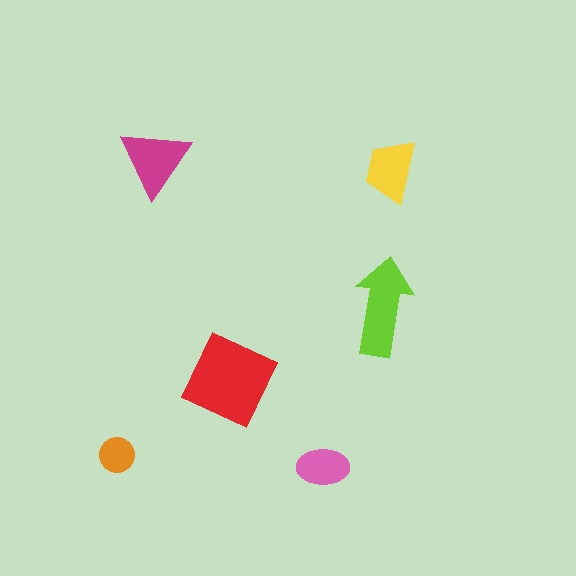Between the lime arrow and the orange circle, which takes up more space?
The lime arrow.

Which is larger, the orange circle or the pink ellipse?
The pink ellipse.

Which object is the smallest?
The orange circle.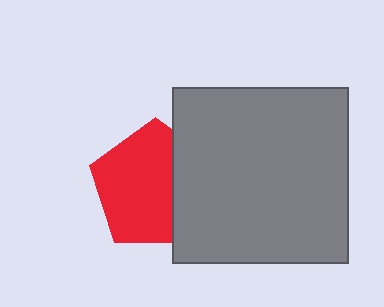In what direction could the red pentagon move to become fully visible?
The red pentagon could move left. That would shift it out from behind the gray square entirely.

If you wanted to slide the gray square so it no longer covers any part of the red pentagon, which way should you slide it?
Slide it right — that is the most direct way to separate the two shapes.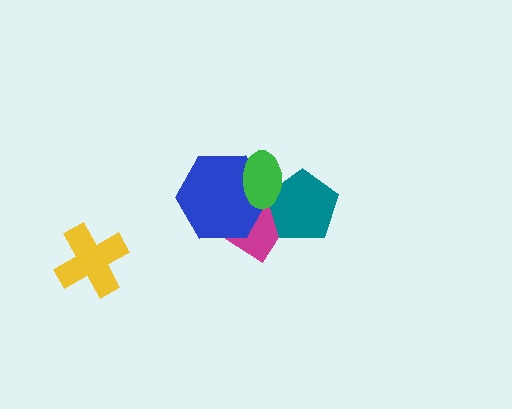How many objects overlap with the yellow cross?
0 objects overlap with the yellow cross.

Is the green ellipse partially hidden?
No, no other shape covers it.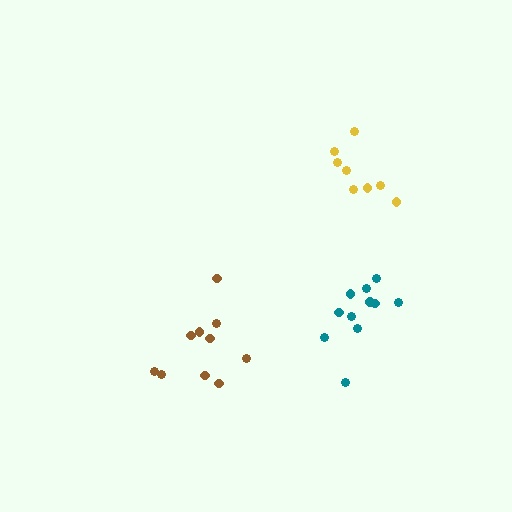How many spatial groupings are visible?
There are 3 spatial groupings.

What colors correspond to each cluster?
The clusters are colored: brown, yellow, teal.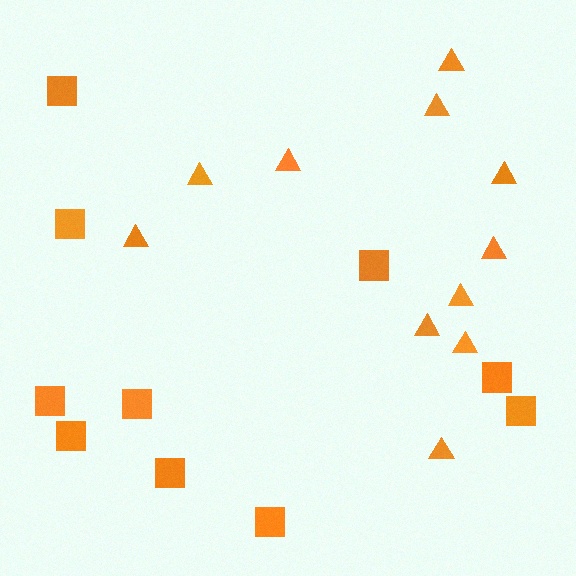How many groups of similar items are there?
There are 2 groups: one group of triangles (11) and one group of squares (10).